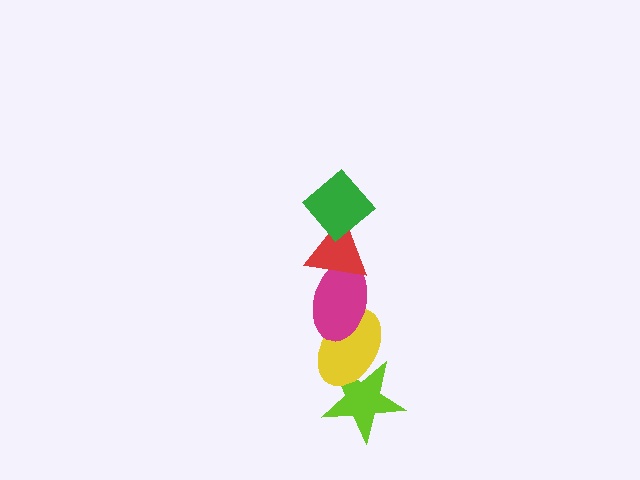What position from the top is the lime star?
The lime star is 5th from the top.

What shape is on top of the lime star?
The yellow ellipse is on top of the lime star.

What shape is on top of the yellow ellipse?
The magenta ellipse is on top of the yellow ellipse.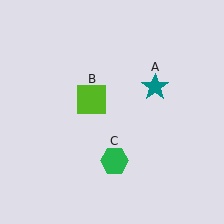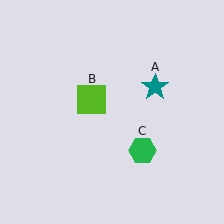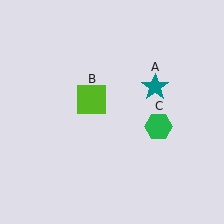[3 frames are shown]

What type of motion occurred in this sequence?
The green hexagon (object C) rotated counterclockwise around the center of the scene.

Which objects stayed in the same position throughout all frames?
Teal star (object A) and lime square (object B) remained stationary.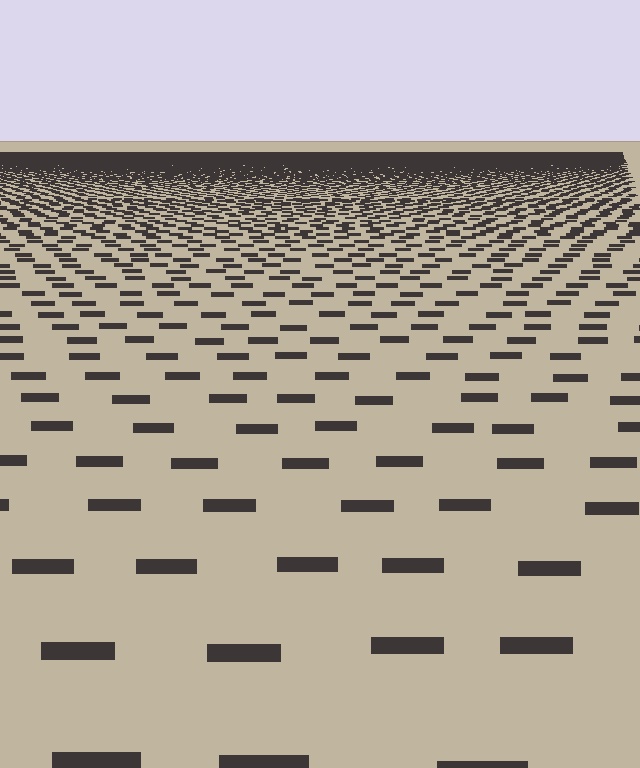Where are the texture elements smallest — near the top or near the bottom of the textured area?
Near the top.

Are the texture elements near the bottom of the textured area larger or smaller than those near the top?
Larger. Near the bottom, elements are closer to the viewer and appear at a bigger on-screen size.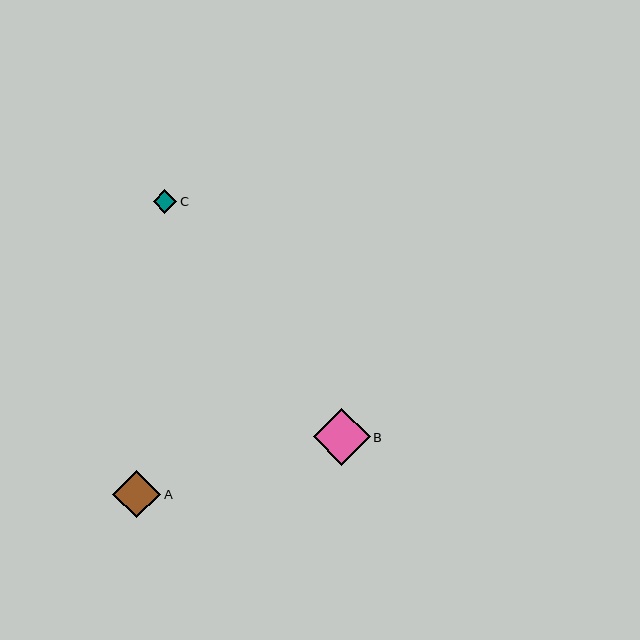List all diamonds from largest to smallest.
From largest to smallest: B, A, C.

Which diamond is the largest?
Diamond B is the largest with a size of approximately 56 pixels.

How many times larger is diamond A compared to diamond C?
Diamond A is approximately 2.0 times the size of diamond C.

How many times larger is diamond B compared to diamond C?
Diamond B is approximately 2.4 times the size of diamond C.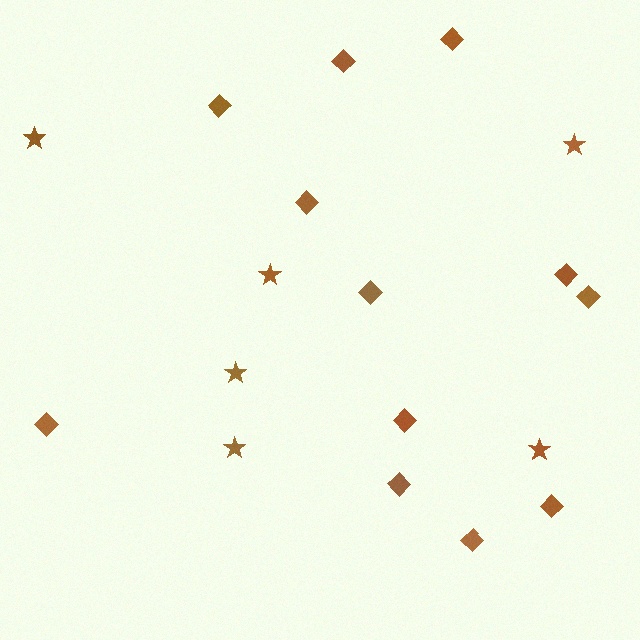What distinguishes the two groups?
There are 2 groups: one group of diamonds (12) and one group of stars (6).